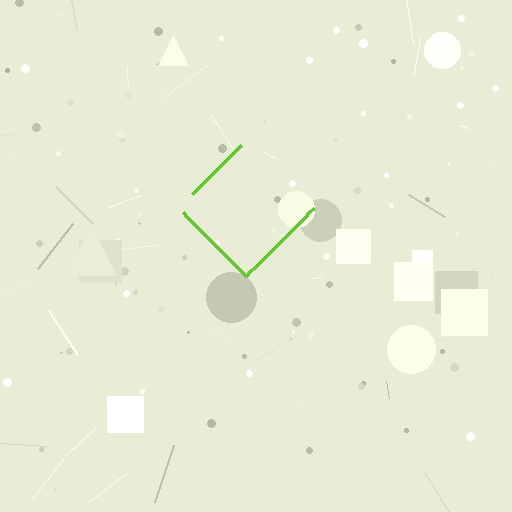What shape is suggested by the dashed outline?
The dashed outline suggests a diamond.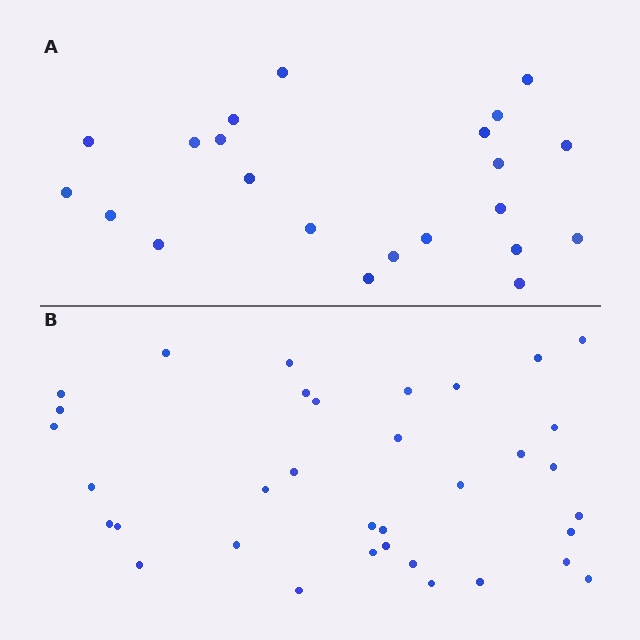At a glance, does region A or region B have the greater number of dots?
Region B (the bottom region) has more dots.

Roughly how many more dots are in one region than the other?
Region B has approximately 15 more dots than region A.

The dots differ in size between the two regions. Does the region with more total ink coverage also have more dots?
No. Region A has more total ink coverage because its dots are larger, but region B actually contains more individual dots. Total area can be misleading — the number of items is what matters here.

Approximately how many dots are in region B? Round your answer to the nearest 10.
About 40 dots. (The exact count is 35, which rounds to 40.)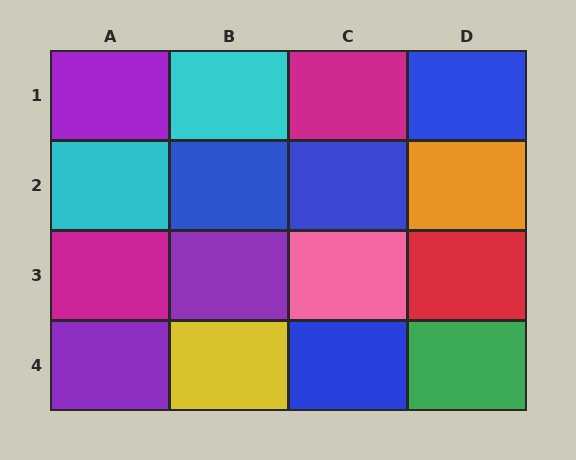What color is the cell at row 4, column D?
Green.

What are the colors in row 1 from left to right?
Purple, cyan, magenta, blue.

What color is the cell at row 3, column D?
Red.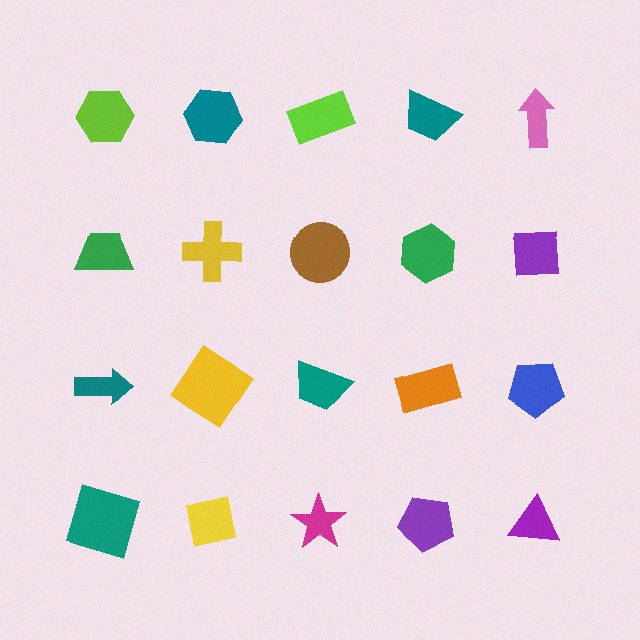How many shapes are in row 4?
5 shapes.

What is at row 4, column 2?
A yellow square.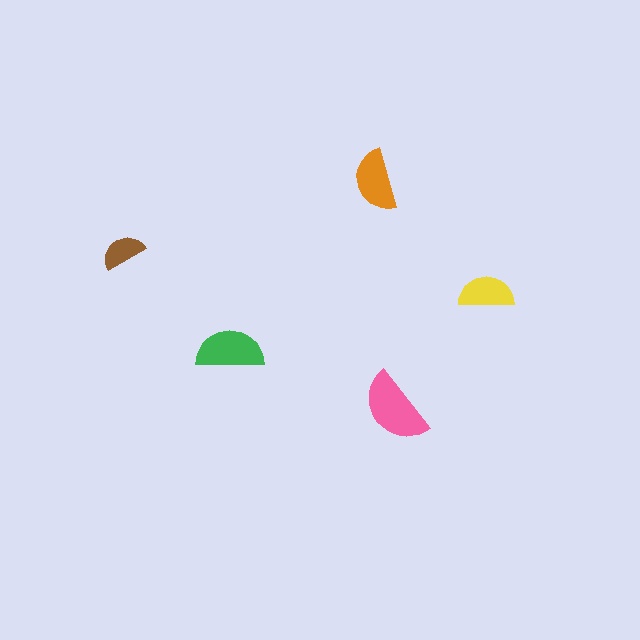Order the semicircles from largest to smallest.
the pink one, the green one, the orange one, the yellow one, the brown one.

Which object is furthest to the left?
The brown semicircle is leftmost.